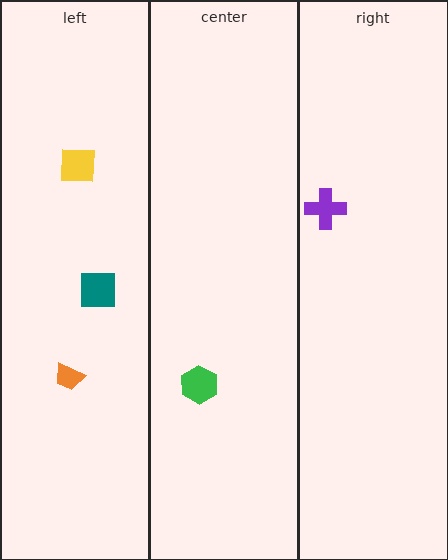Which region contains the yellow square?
The left region.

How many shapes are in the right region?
1.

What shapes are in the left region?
The orange trapezoid, the yellow square, the teal square.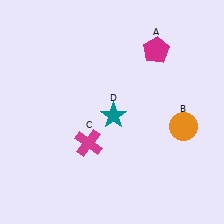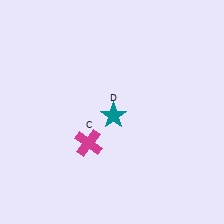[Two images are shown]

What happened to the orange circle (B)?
The orange circle (B) was removed in Image 2. It was in the bottom-right area of Image 1.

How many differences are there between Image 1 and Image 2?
There are 2 differences between the two images.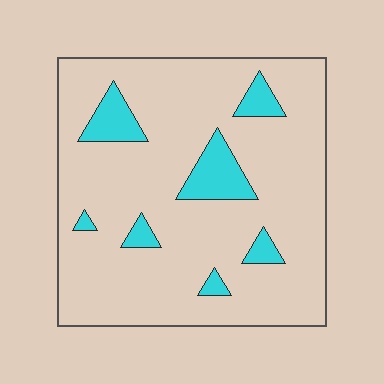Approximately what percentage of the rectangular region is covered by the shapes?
Approximately 15%.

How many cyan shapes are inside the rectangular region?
7.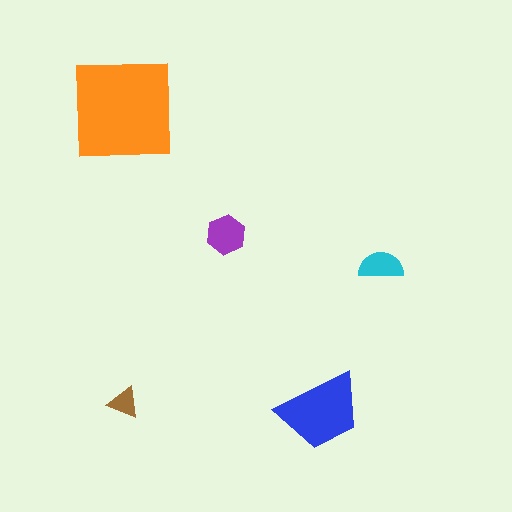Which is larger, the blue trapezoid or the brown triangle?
The blue trapezoid.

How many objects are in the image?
There are 5 objects in the image.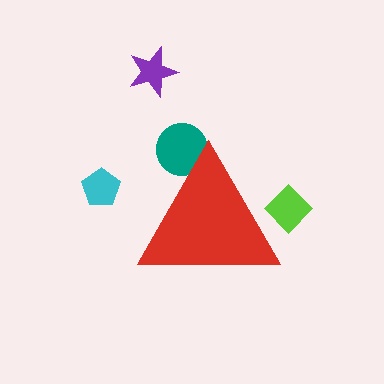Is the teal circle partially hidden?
Yes, the teal circle is partially hidden behind the red triangle.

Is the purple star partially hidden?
No, the purple star is fully visible.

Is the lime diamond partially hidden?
Yes, the lime diamond is partially hidden behind the red triangle.